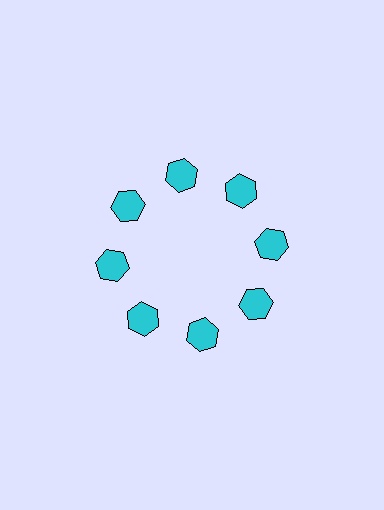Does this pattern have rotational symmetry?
Yes, this pattern has 8-fold rotational symmetry. It looks the same after rotating 45 degrees around the center.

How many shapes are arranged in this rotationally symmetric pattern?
There are 8 shapes, arranged in 8 groups of 1.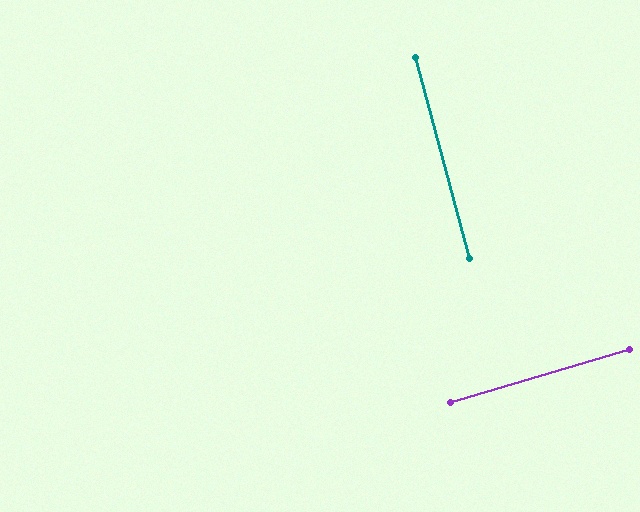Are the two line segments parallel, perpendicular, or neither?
Perpendicular — they meet at approximately 89°.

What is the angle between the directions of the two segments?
Approximately 89 degrees.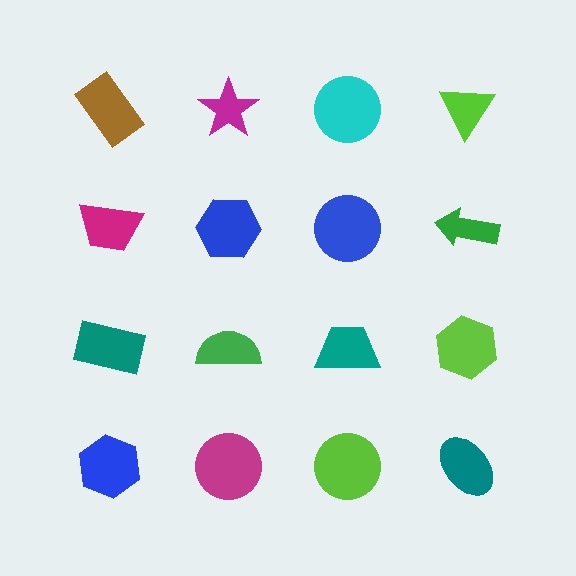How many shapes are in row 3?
4 shapes.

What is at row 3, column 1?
A teal rectangle.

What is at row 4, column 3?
A lime circle.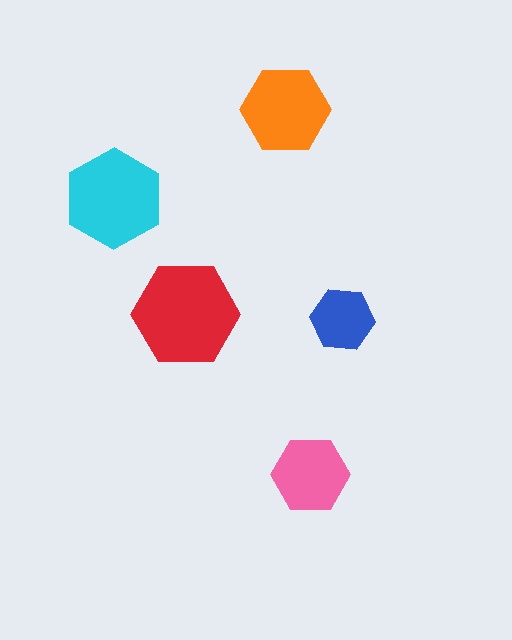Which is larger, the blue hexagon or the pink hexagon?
The pink one.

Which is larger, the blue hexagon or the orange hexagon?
The orange one.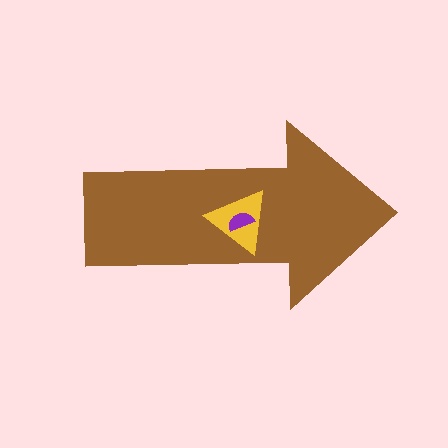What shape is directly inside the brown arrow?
The yellow triangle.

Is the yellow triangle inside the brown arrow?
Yes.